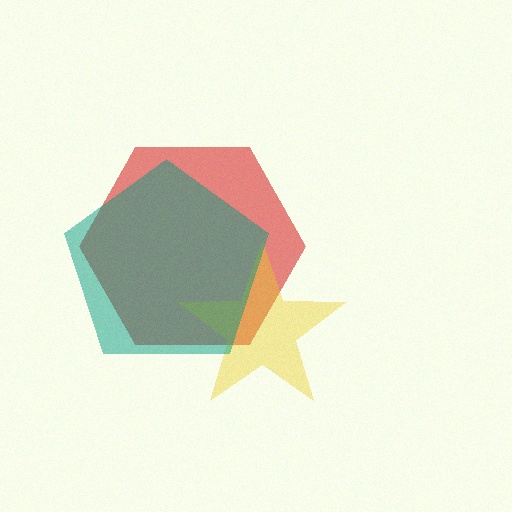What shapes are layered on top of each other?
The layered shapes are: a red hexagon, a yellow star, a teal pentagon.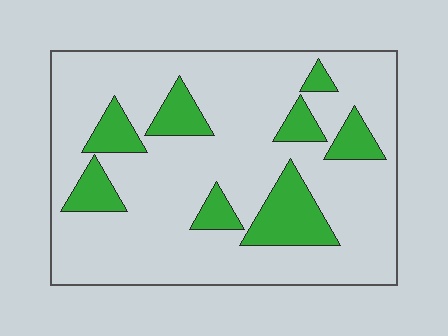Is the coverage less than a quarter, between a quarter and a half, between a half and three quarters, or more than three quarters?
Less than a quarter.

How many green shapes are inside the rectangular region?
8.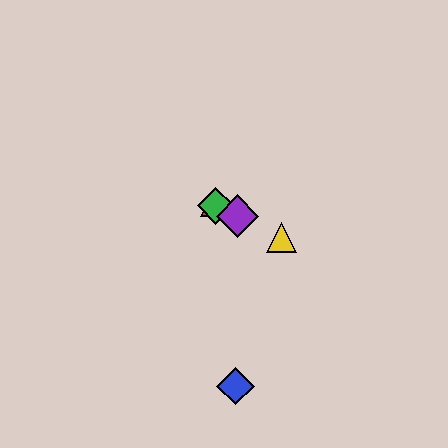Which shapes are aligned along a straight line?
The red triangle, the green diamond, the yellow triangle, the purple diamond are aligned along a straight line.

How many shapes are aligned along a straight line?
4 shapes (the red triangle, the green diamond, the yellow triangle, the purple diamond) are aligned along a straight line.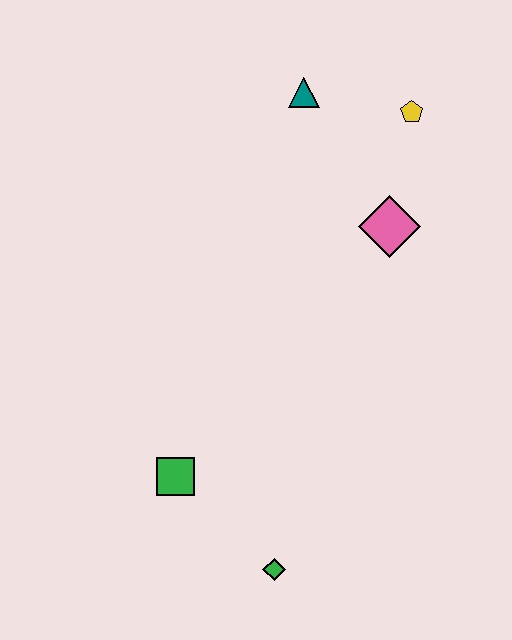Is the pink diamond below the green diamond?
No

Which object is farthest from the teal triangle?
The green diamond is farthest from the teal triangle.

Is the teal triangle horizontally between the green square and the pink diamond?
Yes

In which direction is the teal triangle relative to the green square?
The teal triangle is above the green square.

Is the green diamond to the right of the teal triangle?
No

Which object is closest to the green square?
The green diamond is closest to the green square.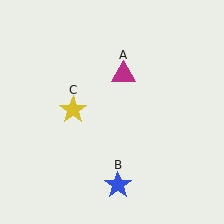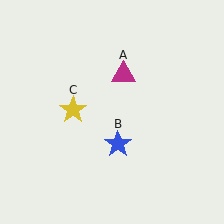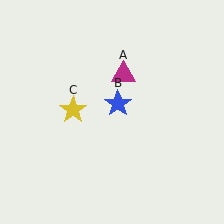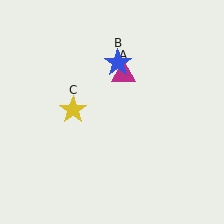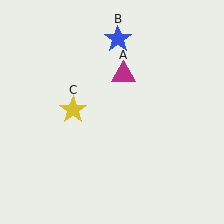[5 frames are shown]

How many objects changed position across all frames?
1 object changed position: blue star (object B).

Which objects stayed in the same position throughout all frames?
Magenta triangle (object A) and yellow star (object C) remained stationary.